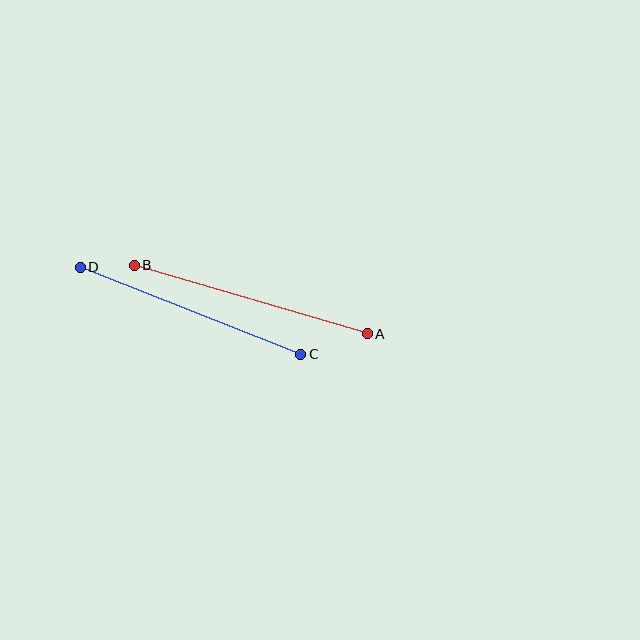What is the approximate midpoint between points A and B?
The midpoint is at approximately (251, 299) pixels.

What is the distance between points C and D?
The distance is approximately 237 pixels.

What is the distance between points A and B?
The distance is approximately 243 pixels.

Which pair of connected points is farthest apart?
Points A and B are farthest apart.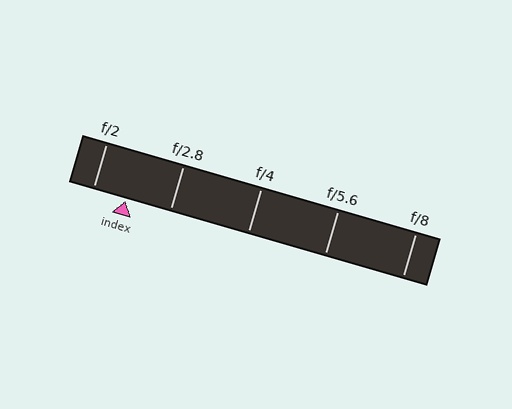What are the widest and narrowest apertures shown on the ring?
The widest aperture shown is f/2 and the narrowest is f/8.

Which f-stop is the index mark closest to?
The index mark is closest to f/2.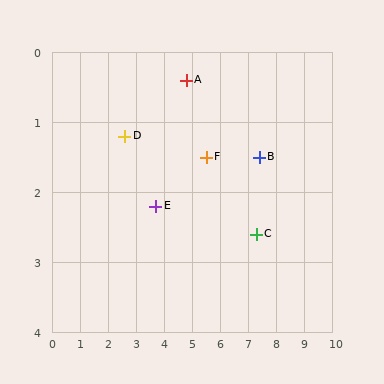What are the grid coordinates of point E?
Point E is at approximately (3.7, 2.2).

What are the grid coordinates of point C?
Point C is at approximately (7.3, 2.6).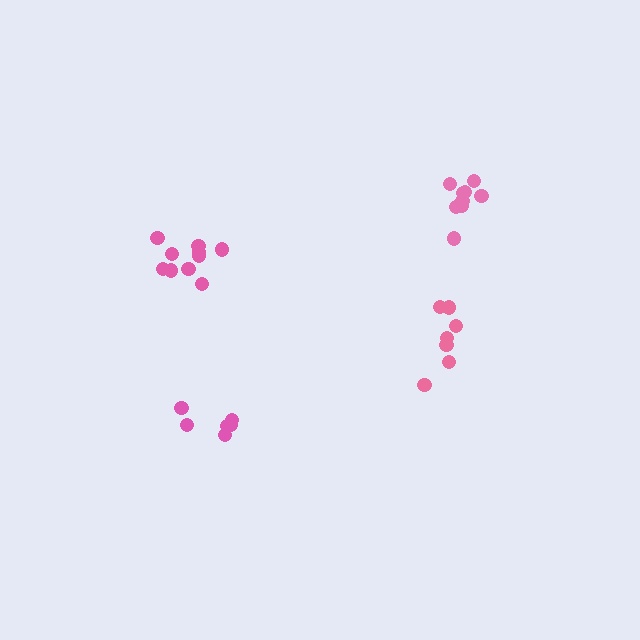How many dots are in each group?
Group 1: 9 dots, Group 2: 6 dots, Group 3: 7 dots, Group 4: 11 dots (33 total).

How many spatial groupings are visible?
There are 4 spatial groupings.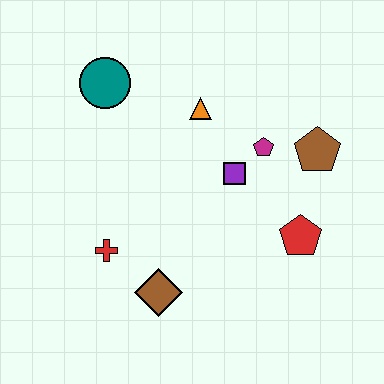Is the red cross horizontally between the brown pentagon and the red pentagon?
No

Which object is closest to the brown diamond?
The red cross is closest to the brown diamond.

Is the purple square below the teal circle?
Yes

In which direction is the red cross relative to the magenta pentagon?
The red cross is to the left of the magenta pentagon.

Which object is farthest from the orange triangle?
The brown diamond is farthest from the orange triangle.